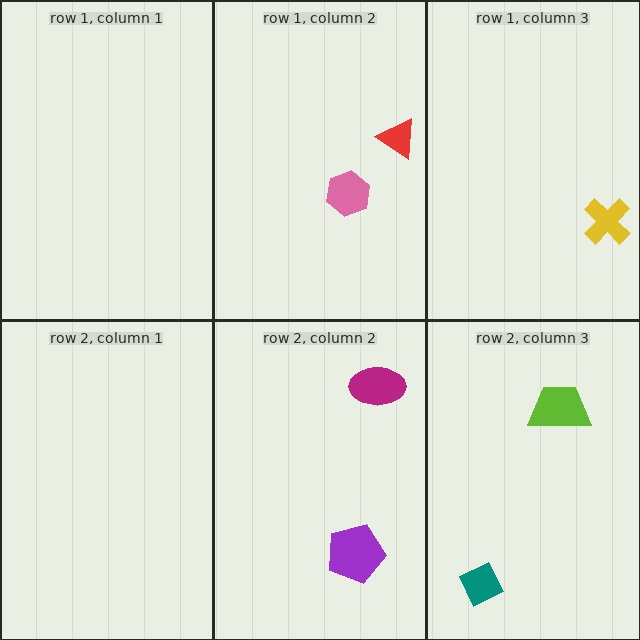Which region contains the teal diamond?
The row 2, column 3 region.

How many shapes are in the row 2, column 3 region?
2.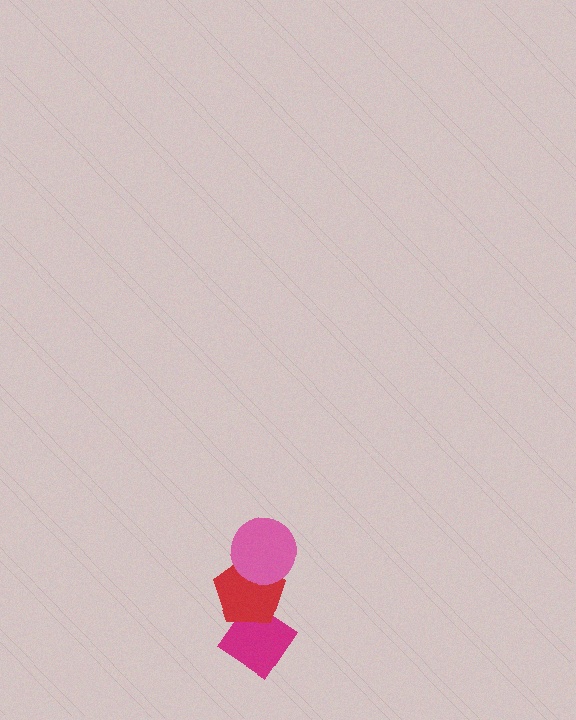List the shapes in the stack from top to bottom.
From top to bottom: the pink circle, the red pentagon, the magenta diamond.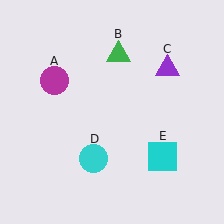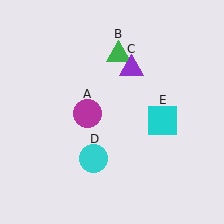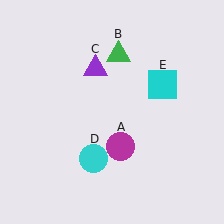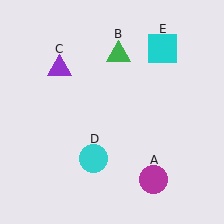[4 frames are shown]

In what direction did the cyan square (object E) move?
The cyan square (object E) moved up.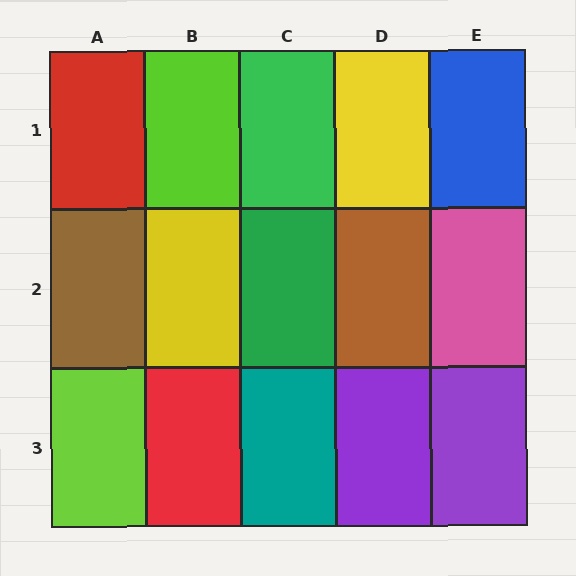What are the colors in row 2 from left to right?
Brown, yellow, green, brown, pink.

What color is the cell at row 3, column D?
Purple.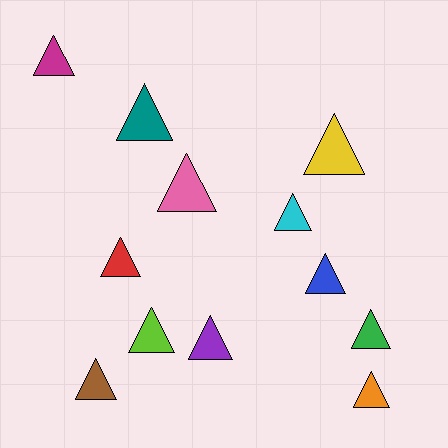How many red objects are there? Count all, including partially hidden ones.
There is 1 red object.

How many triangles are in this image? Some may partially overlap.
There are 12 triangles.